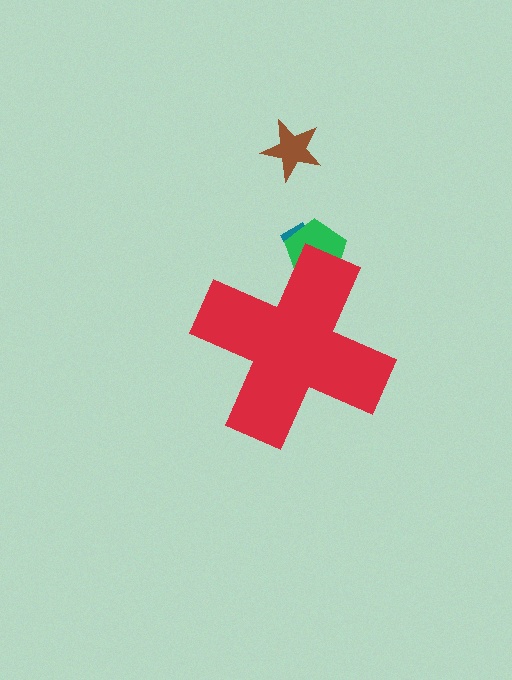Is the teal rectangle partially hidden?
Yes, the teal rectangle is partially hidden behind the red cross.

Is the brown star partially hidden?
No, the brown star is fully visible.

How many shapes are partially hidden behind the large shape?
2 shapes are partially hidden.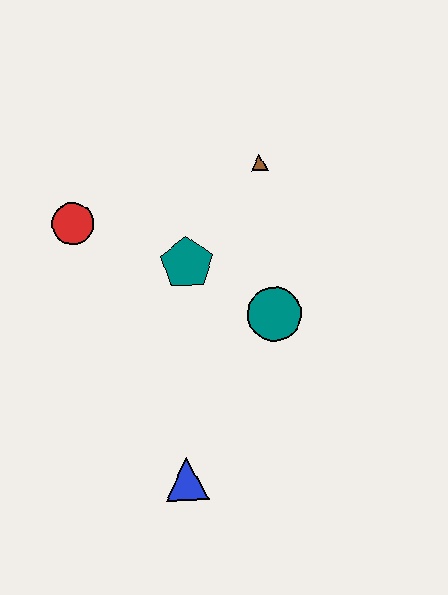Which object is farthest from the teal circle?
The red circle is farthest from the teal circle.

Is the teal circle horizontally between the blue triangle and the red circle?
No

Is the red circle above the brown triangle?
No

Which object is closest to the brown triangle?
The teal pentagon is closest to the brown triangle.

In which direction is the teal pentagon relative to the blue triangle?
The teal pentagon is above the blue triangle.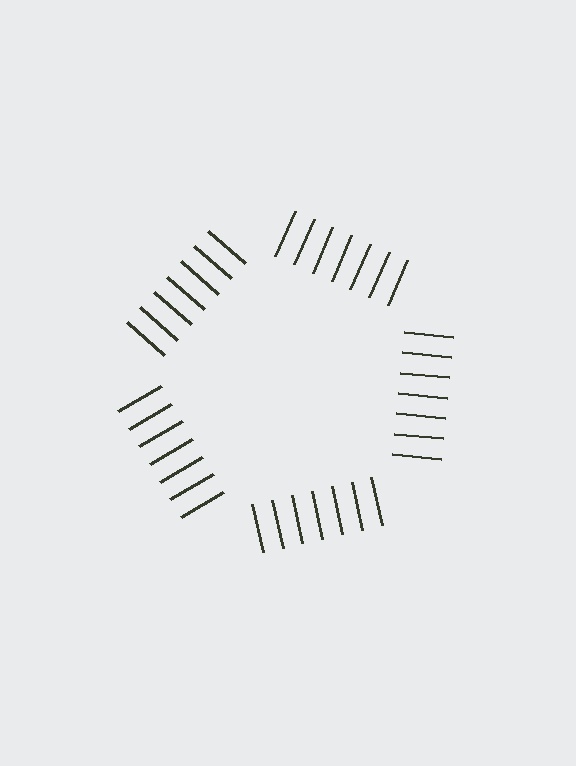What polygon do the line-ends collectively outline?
An illusory pentagon — the line segments terminate on its edges but no continuous stroke is drawn.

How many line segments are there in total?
35 — 7 along each of the 5 edges.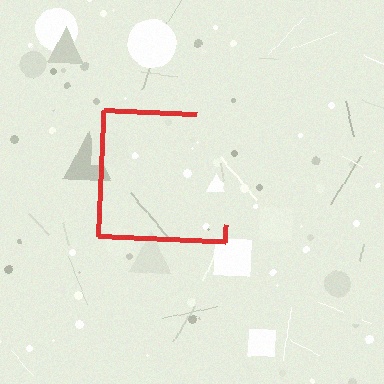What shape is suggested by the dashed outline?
The dashed outline suggests a square.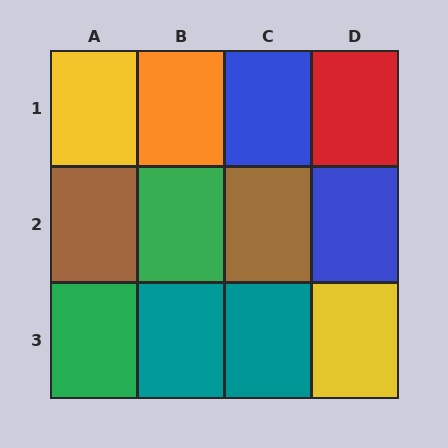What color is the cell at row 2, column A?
Brown.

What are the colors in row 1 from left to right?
Yellow, orange, blue, red.